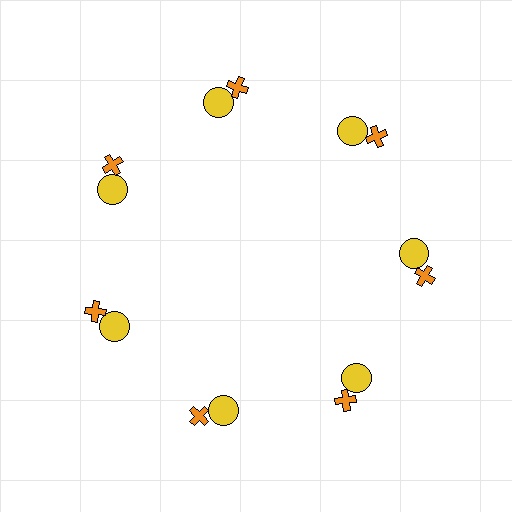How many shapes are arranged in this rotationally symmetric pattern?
There are 14 shapes, arranged in 7 groups of 2.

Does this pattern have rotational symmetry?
Yes, this pattern has 7-fold rotational symmetry. It looks the same after rotating 51 degrees around the center.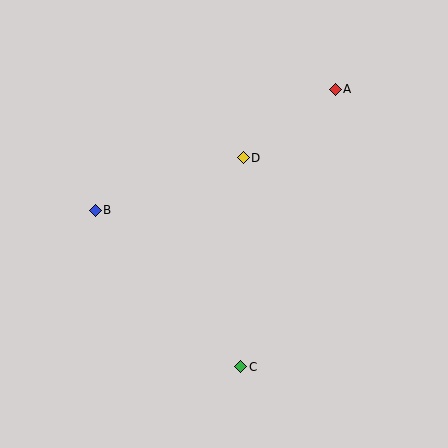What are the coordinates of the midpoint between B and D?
The midpoint between B and D is at (169, 184).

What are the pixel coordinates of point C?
Point C is at (241, 367).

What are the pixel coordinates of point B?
Point B is at (95, 210).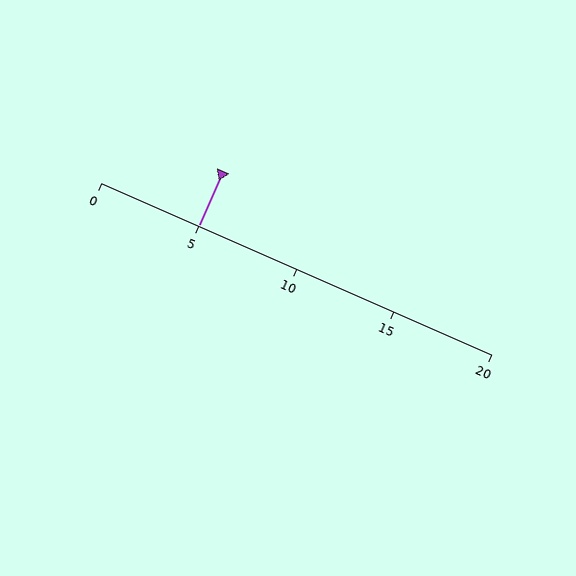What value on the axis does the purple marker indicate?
The marker indicates approximately 5.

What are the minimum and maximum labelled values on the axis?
The axis runs from 0 to 20.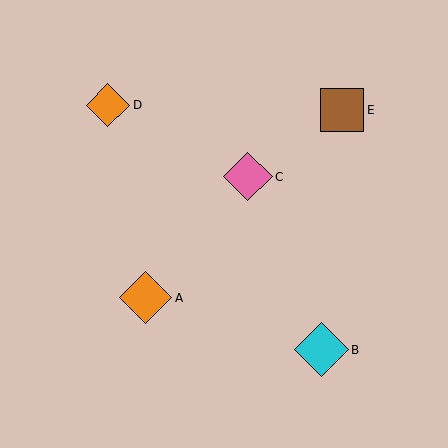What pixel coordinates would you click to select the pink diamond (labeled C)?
Click at (248, 177) to select the pink diamond C.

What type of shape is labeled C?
Shape C is a pink diamond.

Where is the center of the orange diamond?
The center of the orange diamond is at (146, 298).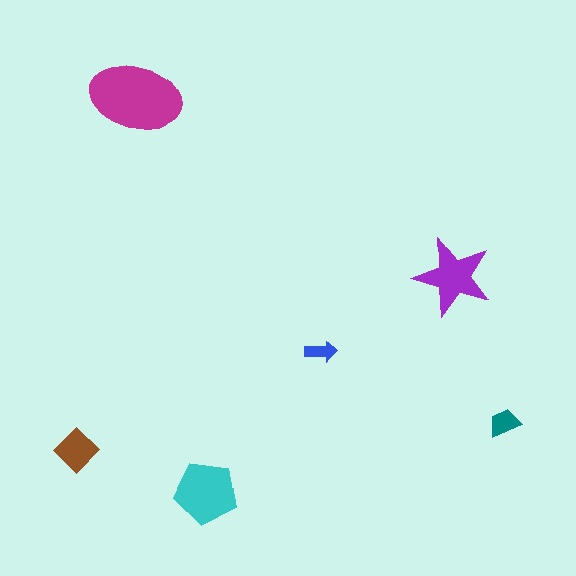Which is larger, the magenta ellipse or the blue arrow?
The magenta ellipse.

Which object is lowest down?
The cyan pentagon is bottommost.